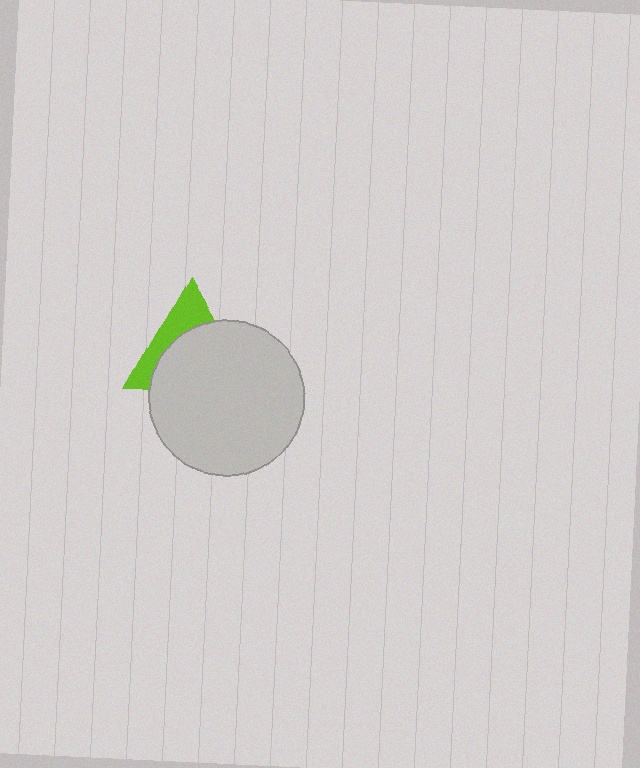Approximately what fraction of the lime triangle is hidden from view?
Roughly 64% of the lime triangle is hidden behind the light gray circle.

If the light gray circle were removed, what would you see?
You would see the complete lime triangle.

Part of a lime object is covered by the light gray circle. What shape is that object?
It is a triangle.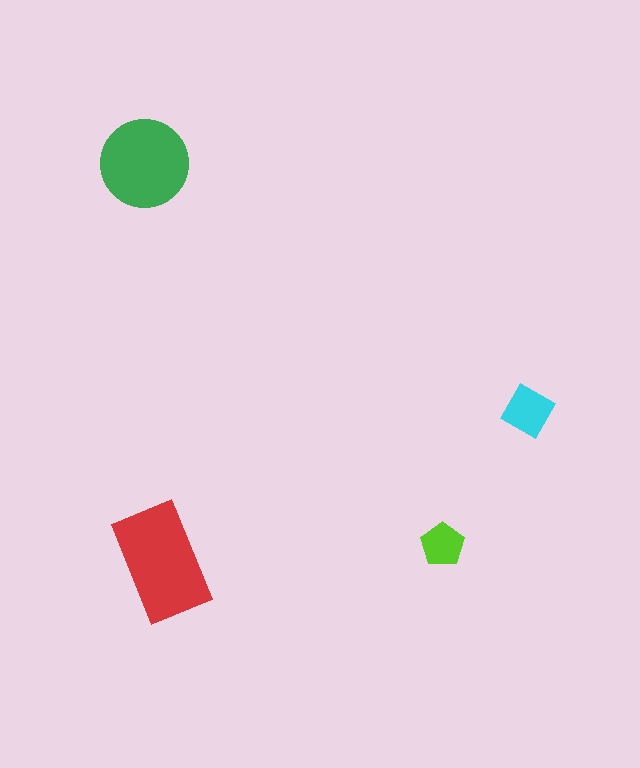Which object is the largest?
The red rectangle.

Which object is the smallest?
The lime pentagon.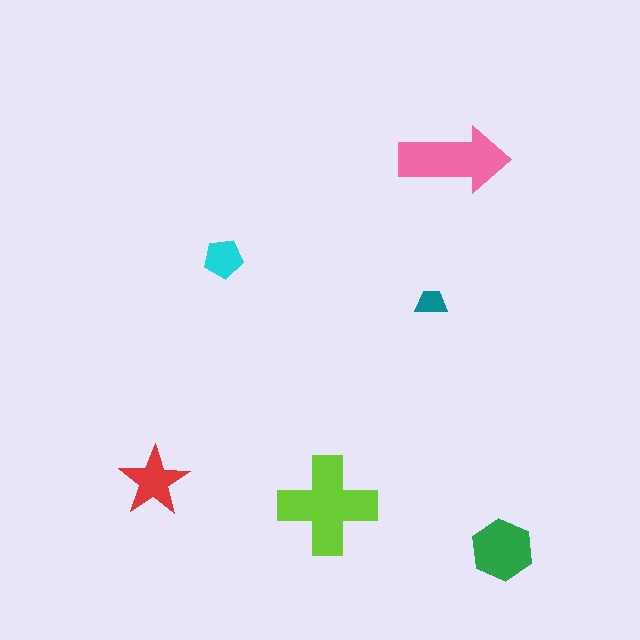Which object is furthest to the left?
The red star is leftmost.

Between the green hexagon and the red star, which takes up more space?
The green hexagon.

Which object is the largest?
The lime cross.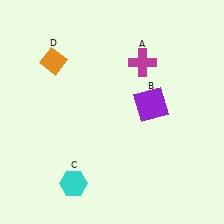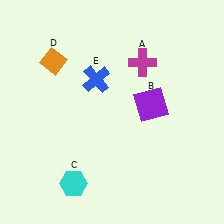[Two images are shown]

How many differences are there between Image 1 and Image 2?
There is 1 difference between the two images.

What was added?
A blue cross (E) was added in Image 2.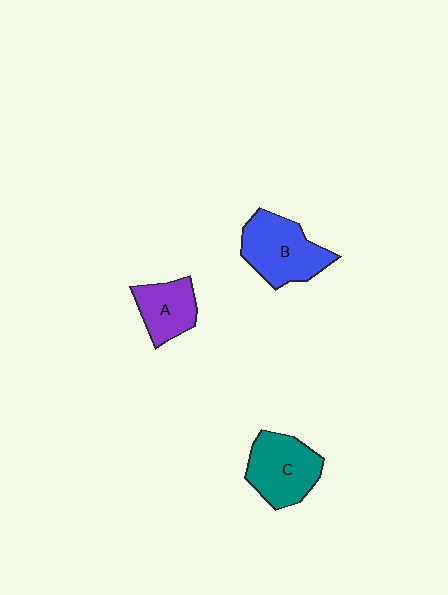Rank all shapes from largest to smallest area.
From largest to smallest: B (blue), C (teal), A (purple).